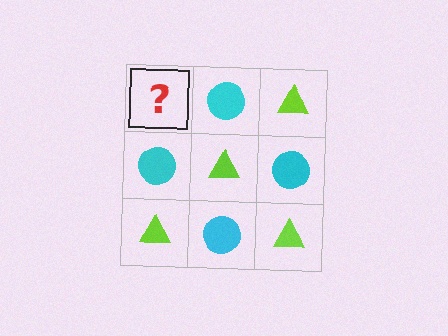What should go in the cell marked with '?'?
The missing cell should contain a lime triangle.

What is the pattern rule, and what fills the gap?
The rule is that it alternates lime triangle and cyan circle in a checkerboard pattern. The gap should be filled with a lime triangle.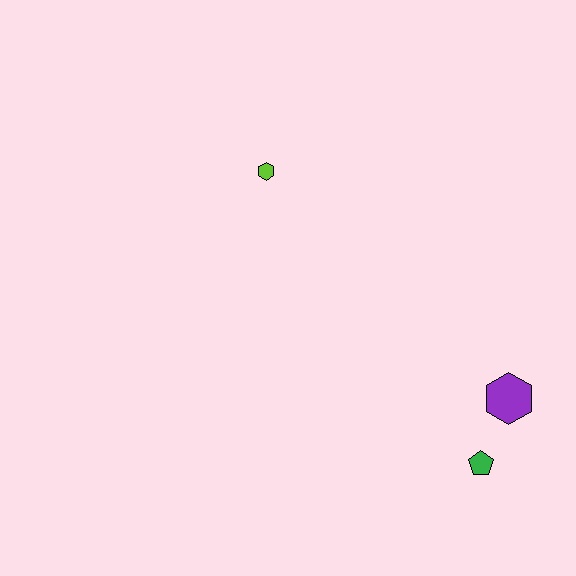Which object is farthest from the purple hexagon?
The lime hexagon is farthest from the purple hexagon.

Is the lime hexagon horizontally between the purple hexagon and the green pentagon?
No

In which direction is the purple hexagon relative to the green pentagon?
The purple hexagon is above the green pentagon.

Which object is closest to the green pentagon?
The purple hexagon is closest to the green pentagon.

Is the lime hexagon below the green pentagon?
No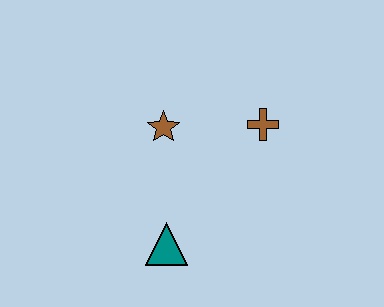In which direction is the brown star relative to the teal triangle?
The brown star is above the teal triangle.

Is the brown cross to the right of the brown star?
Yes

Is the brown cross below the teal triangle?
No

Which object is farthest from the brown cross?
The teal triangle is farthest from the brown cross.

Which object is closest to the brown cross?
The brown star is closest to the brown cross.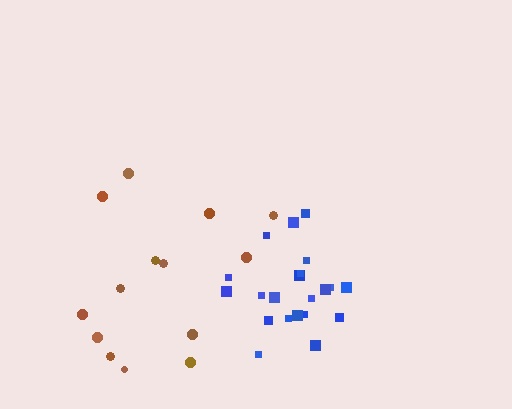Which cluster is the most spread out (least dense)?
Brown.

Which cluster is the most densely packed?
Blue.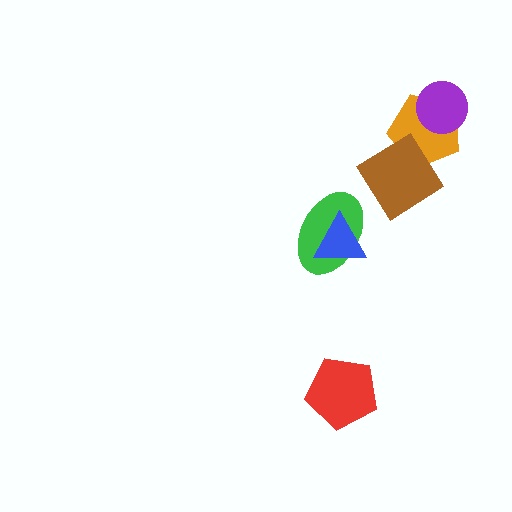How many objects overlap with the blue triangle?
1 object overlaps with the blue triangle.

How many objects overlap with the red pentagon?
0 objects overlap with the red pentagon.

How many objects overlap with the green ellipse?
1 object overlaps with the green ellipse.